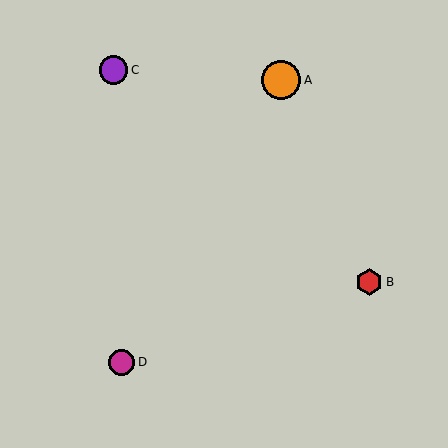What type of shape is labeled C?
Shape C is a purple circle.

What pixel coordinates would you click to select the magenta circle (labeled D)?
Click at (121, 362) to select the magenta circle D.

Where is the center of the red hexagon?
The center of the red hexagon is at (369, 282).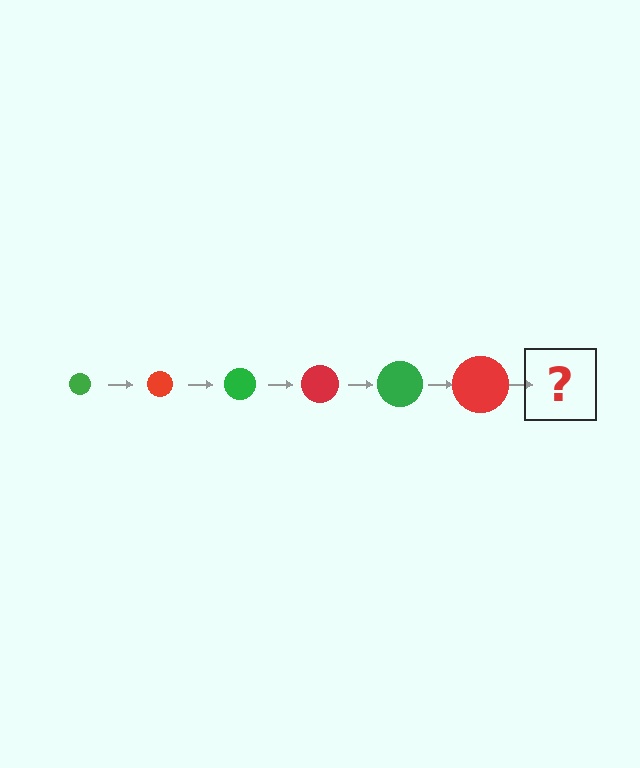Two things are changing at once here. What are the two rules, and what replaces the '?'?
The two rules are that the circle grows larger each step and the color cycles through green and red. The '?' should be a green circle, larger than the previous one.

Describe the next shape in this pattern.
It should be a green circle, larger than the previous one.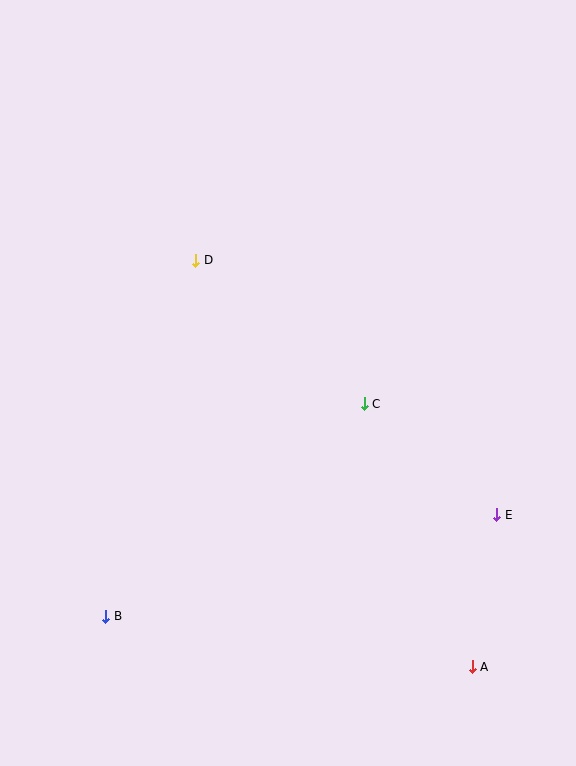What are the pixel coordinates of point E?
Point E is at (497, 515).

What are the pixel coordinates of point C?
Point C is at (364, 404).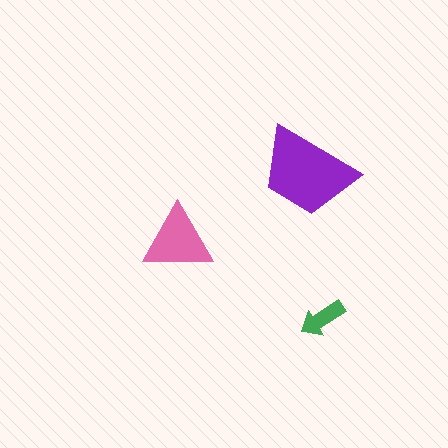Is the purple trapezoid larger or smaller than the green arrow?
Larger.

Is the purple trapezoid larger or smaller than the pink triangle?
Larger.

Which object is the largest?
The purple trapezoid.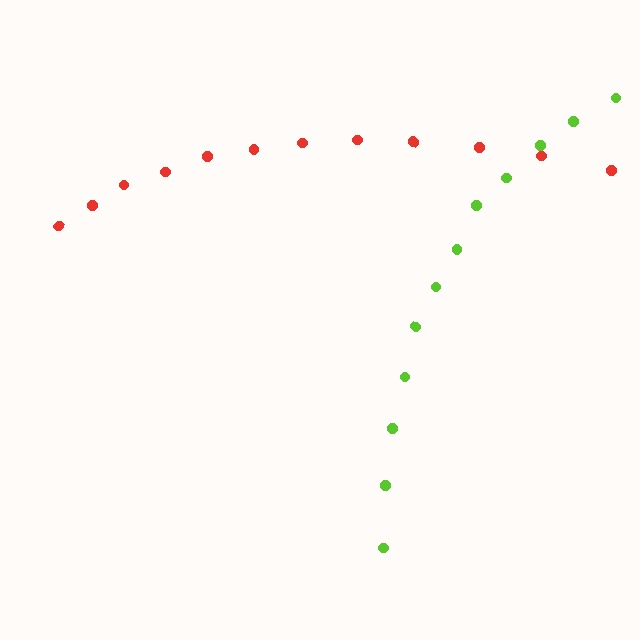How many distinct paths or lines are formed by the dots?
There are 2 distinct paths.